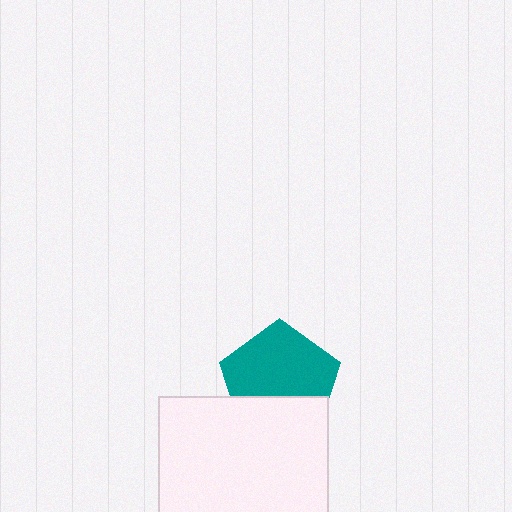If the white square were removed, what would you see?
You would see the complete teal pentagon.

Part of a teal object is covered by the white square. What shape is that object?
It is a pentagon.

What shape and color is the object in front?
The object in front is a white square.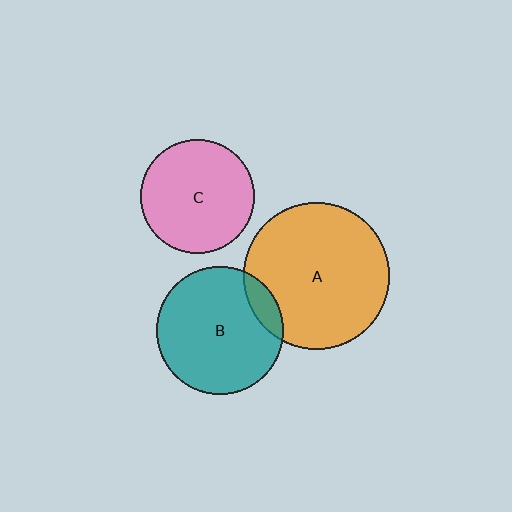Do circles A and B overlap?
Yes.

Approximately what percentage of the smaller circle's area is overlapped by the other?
Approximately 10%.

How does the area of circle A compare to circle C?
Approximately 1.6 times.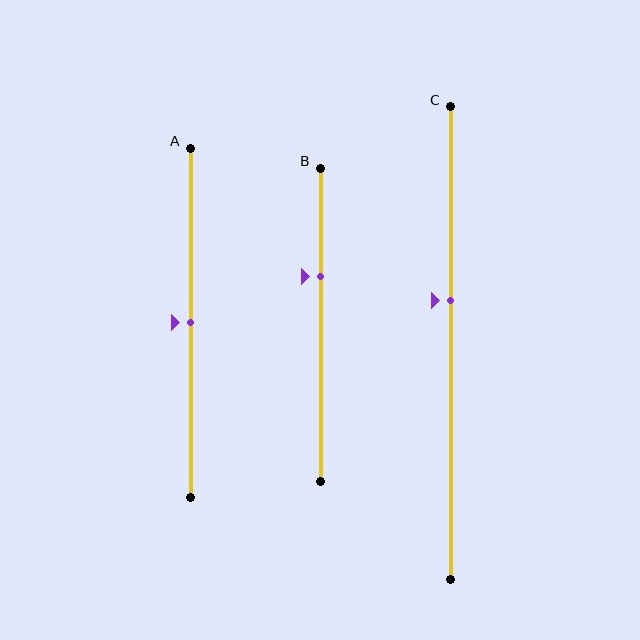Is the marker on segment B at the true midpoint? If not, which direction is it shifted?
No, the marker on segment B is shifted upward by about 15% of the segment length.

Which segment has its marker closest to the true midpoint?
Segment A has its marker closest to the true midpoint.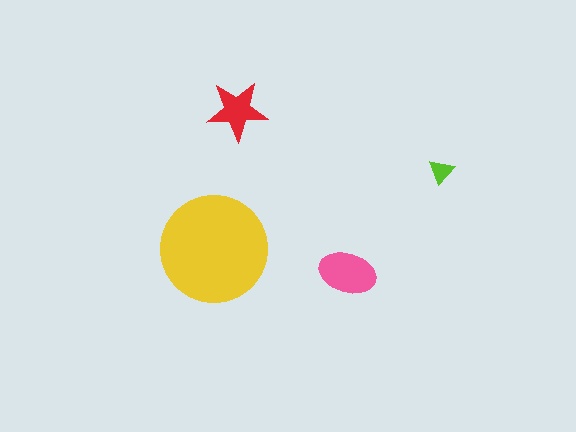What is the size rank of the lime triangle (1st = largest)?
4th.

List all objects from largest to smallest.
The yellow circle, the pink ellipse, the red star, the lime triangle.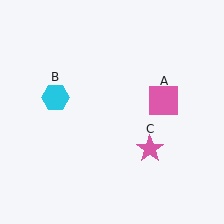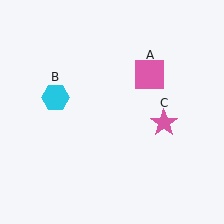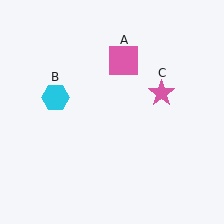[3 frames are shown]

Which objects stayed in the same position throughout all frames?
Cyan hexagon (object B) remained stationary.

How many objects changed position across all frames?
2 objects changed position: pink square (object A), pink star (object C).